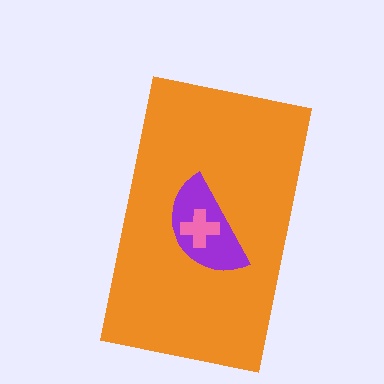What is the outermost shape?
The orange rectangle.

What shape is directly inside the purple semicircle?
The pink cross.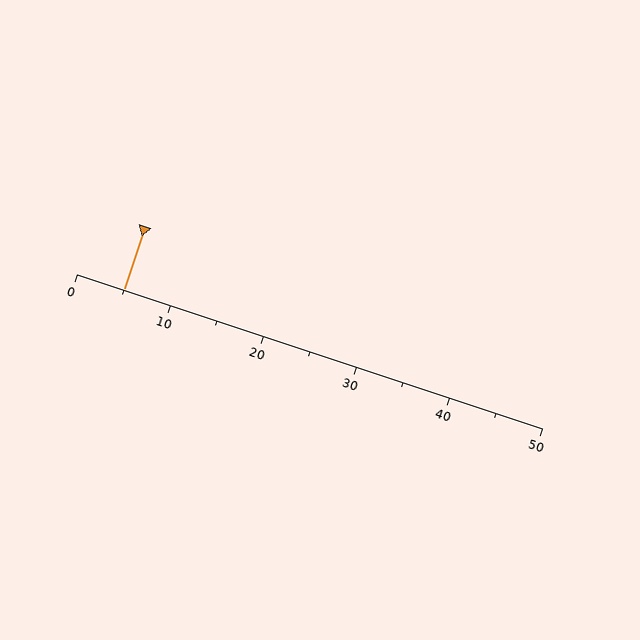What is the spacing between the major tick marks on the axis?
The major ticks are spaced 10 apart.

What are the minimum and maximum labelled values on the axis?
The axis runs from 0 to 50.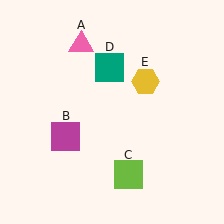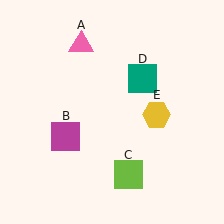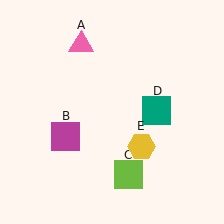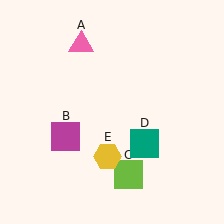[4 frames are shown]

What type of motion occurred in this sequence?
The teal square (object D), yellow hexagon (object E) rotated clockwise around the center of the scene.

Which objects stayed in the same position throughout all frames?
Pink triangle (object A) and magenta square (object B) and lime square (object C) remained stationary.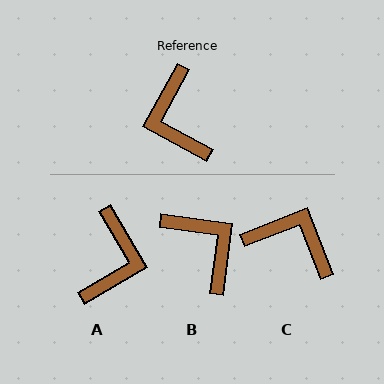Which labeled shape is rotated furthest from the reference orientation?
B, about 159 degrees away.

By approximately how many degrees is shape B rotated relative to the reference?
Approximately 159 degrees clockwise.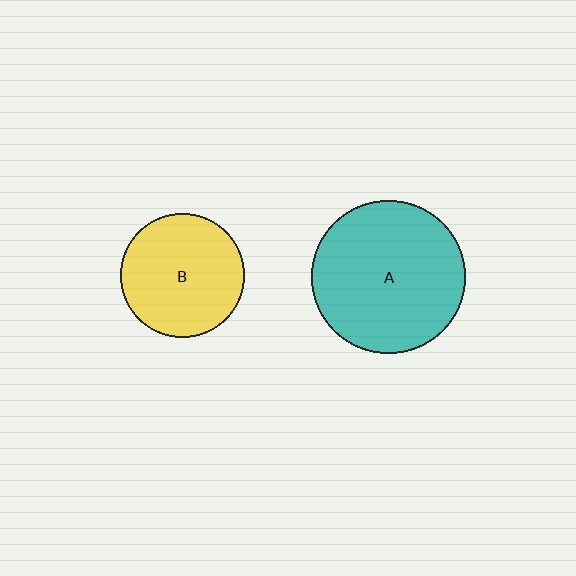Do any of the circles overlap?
No, none of the circles overlap.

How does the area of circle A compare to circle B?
Approximately 1.5 times.